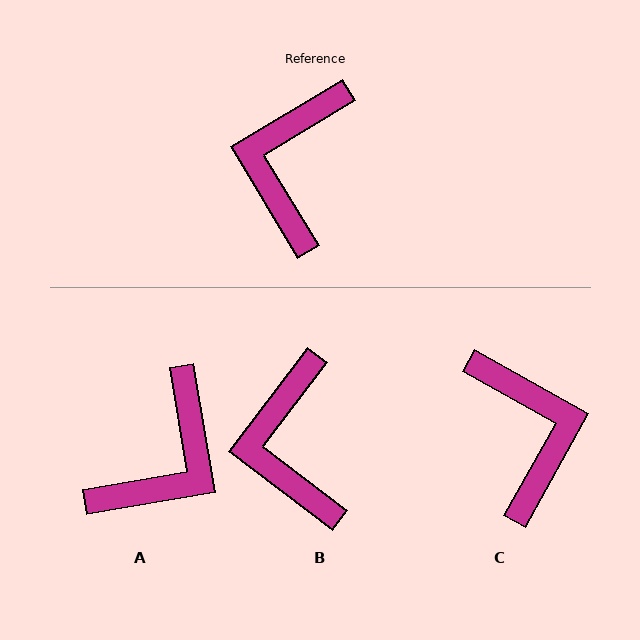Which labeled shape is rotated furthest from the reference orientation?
A, about 159 degrees away.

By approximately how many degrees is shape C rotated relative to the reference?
Approximately 150 degrees clockwise.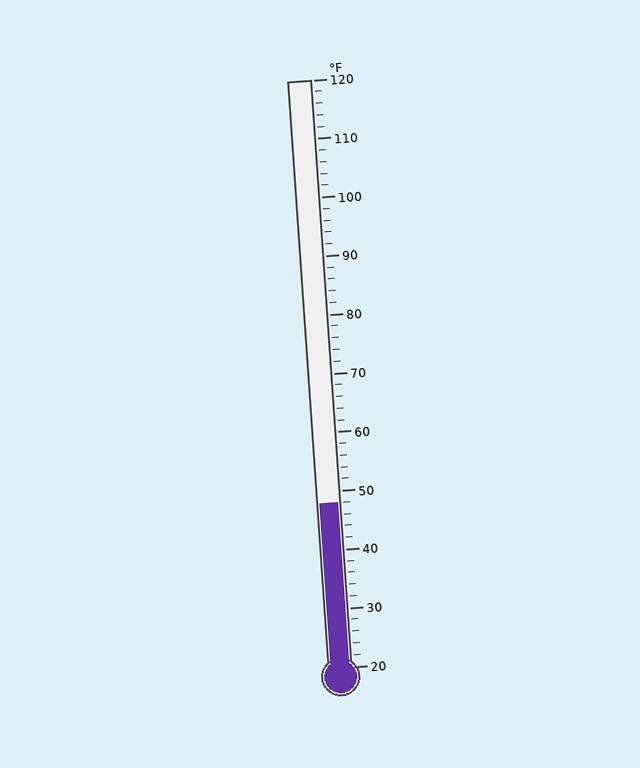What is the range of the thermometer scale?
The thermometer scale ranges from 20°F to 120°F.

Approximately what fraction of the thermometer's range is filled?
The thermometer is filled to approximately 30% of its range.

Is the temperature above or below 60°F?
The temperature is below 60°F.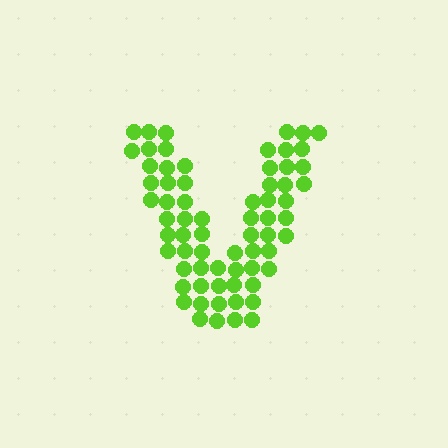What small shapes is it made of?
It is made of small circles.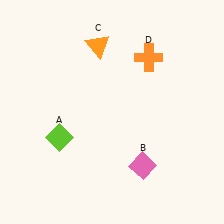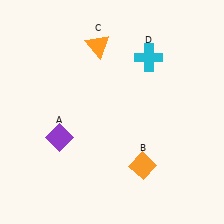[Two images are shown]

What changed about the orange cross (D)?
In Image 1, D is orange. In Image 2, it changed to cyan.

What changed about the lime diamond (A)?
In Image 1, A is lime. In Image 2, it changed to purple.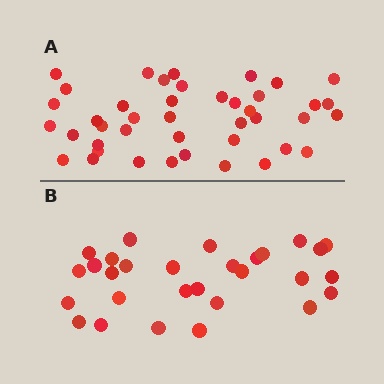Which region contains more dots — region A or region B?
Region A (the top region) has more dots.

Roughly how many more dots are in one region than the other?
Region A has approximately 15 more dots than region B.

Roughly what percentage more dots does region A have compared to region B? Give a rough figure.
About 45% more.